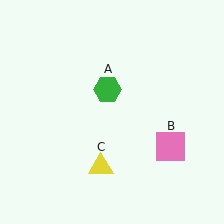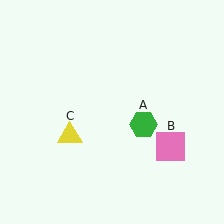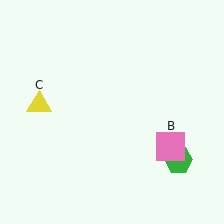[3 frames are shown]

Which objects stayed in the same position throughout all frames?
Pink square (object B) remained stationary.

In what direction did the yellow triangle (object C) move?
The yellow triangle (object C) moved up and to the left.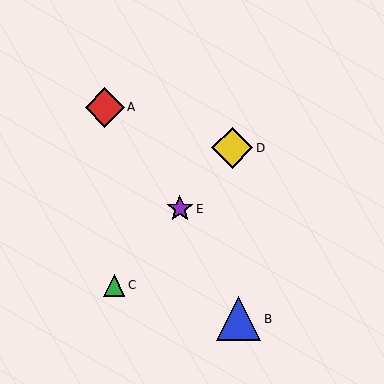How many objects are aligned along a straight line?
3 objects (C, D, E) are aligned along a straight line.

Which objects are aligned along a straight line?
Objects C, D, E are aligned along a straight line.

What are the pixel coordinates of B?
Object B is at (239, 319).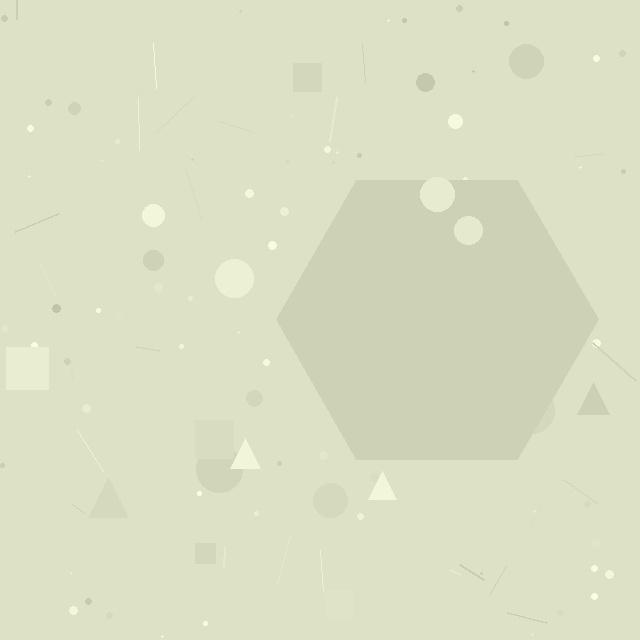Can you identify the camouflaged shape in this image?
The camouflaged shape is a hexagon.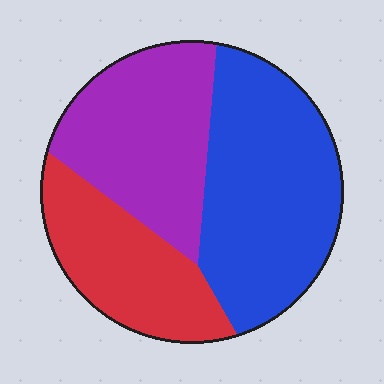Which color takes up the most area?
Blue, at roughly 40%.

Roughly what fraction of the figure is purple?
Purple takes up between a quarter and a half of the figure.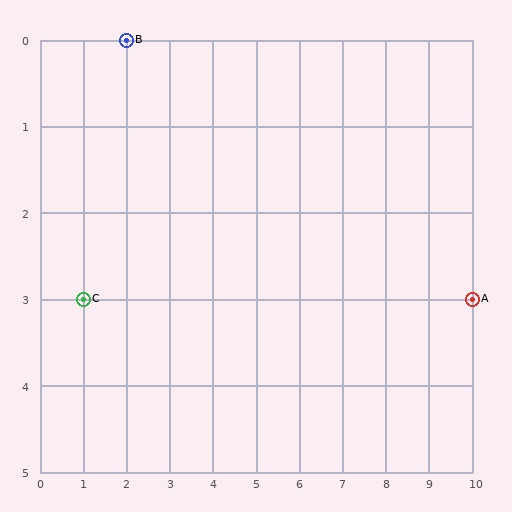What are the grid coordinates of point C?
Point C is at grid coordinates (1, 3).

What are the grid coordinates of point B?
Point B is at grid coordinates (2, 0).